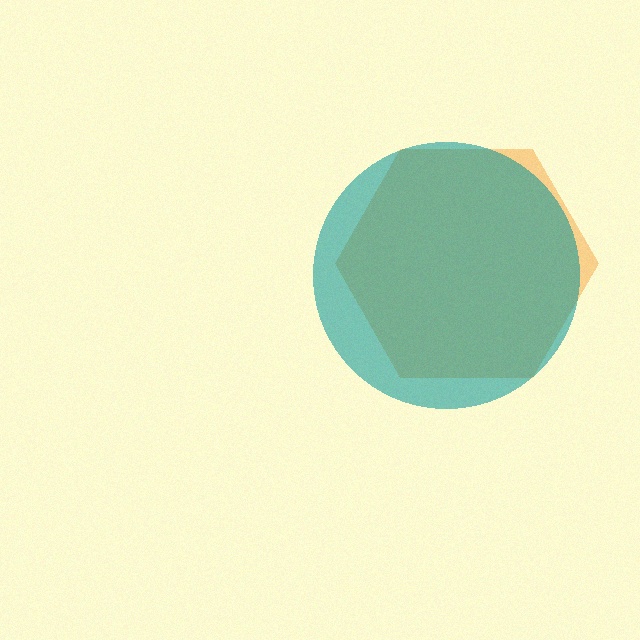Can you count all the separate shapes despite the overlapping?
Yes, there are 2 separate shapes.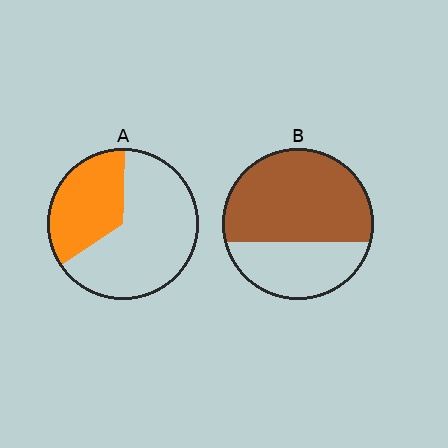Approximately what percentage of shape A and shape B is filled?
A is approximately 35% and B is approximately 65%.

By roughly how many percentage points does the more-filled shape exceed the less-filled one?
By roughly 30 percentage points (B over A).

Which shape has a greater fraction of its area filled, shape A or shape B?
Shape B.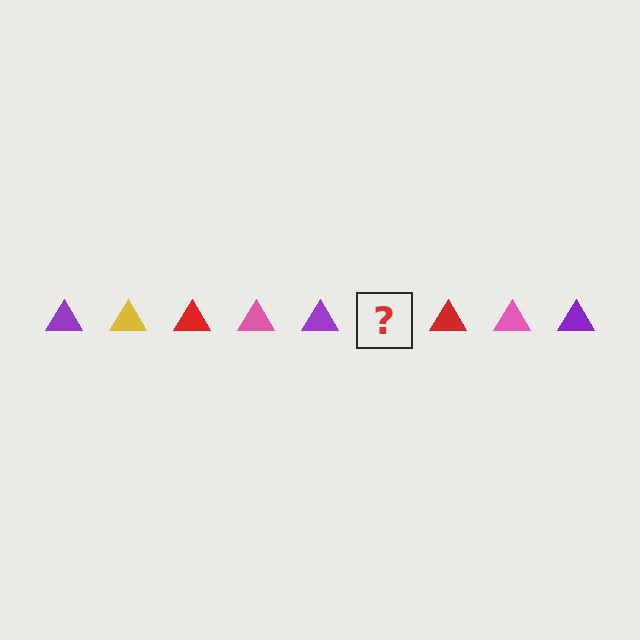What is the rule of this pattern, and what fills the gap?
The rule is that the pattern cycles through purple, yellow, red, pink triangles. The gap should be filled with a yellow triangle.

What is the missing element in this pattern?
The missing element is a yellow triangle.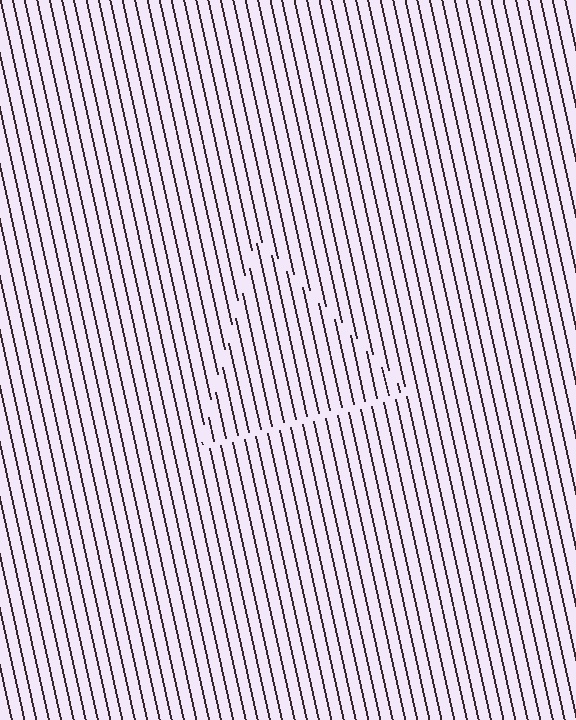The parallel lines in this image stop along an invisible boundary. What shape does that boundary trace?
An illusory triangle. The interior of the shape contains the same grating, shifted by half a period — the contour is defined by the phase discontinuity where line-ends from the inner and outer gratings abut.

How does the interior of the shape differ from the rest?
The interior of the shape contains the same grating, shifted by half a period — the contour is defined by the phase discontinuity where line-ends from the inner and outer gratings abut.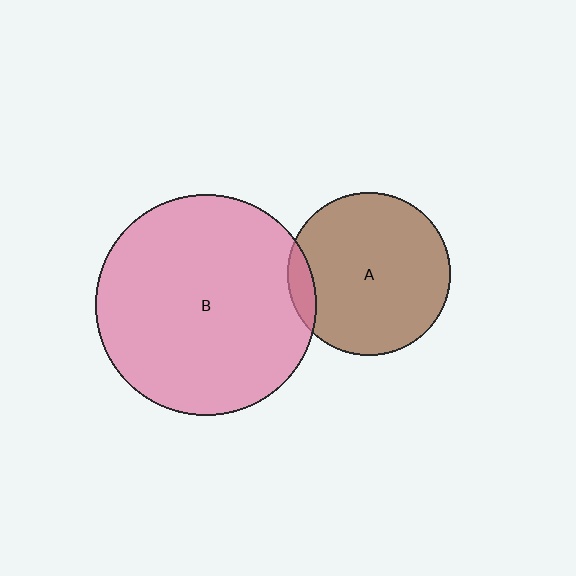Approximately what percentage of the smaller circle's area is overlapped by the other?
Approximately 10%.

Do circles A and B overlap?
Yes.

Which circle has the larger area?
Circle B (pink).